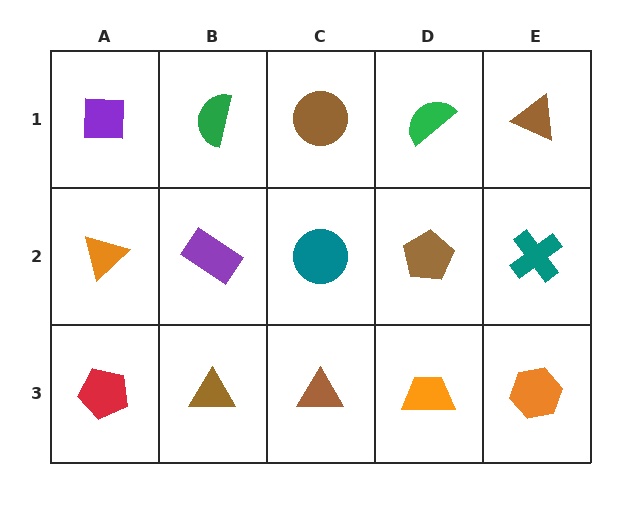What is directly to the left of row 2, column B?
An orange triangle.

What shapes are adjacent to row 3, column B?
A purple rectangle (row 2, column B), a red pentagon (row 3, column A), a brown triangle (row 3, column C).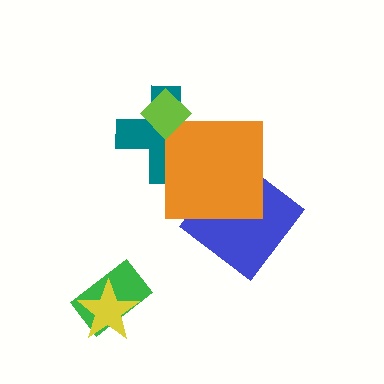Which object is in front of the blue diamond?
The orange square is in front of the blue diamond.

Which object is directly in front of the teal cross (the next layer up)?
The orange square is directly in front of the teal cross.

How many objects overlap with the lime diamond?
1 object overlaps with the lime diamond.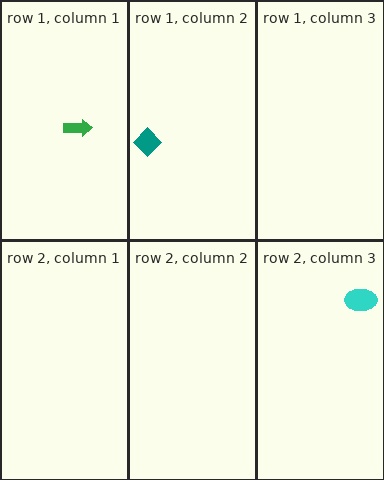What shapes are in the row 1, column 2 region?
The teal diamond.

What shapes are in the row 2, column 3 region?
The cyan ellipse.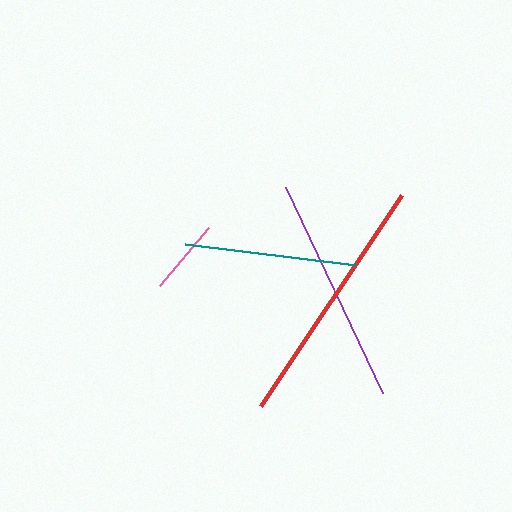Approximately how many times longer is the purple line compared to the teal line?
The purple line is approximately 1.3 times the length of the teal line.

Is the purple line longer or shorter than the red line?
The red line is longer than the purple line.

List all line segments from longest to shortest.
From longest to shortest: red, purple, teal, pink.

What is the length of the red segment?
The red segment is approximately 253 pixels long.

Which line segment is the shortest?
The pink line is the shortest at approximately 76 pixels.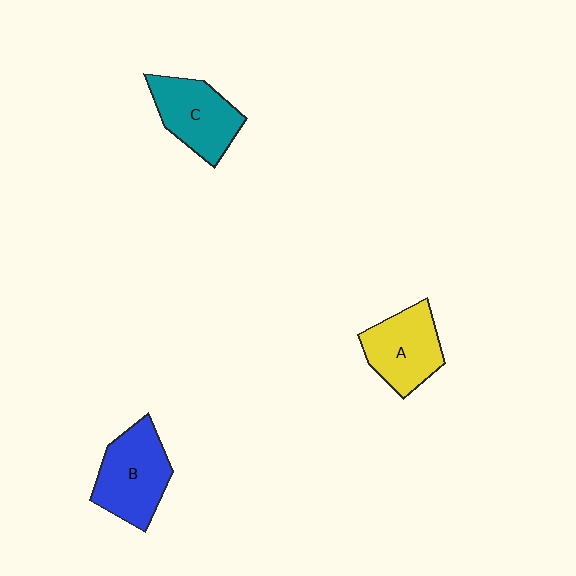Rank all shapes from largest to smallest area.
From largest to smallest: B (blue), C (teal), A (yellow).